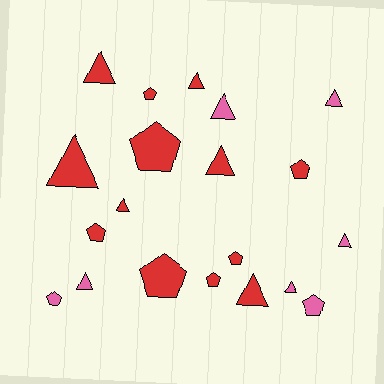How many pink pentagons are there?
There are 2 pink pentagons.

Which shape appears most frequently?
Triangle, with 11 objects.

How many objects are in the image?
There are 20 objects.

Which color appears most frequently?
Red, with 13 objects.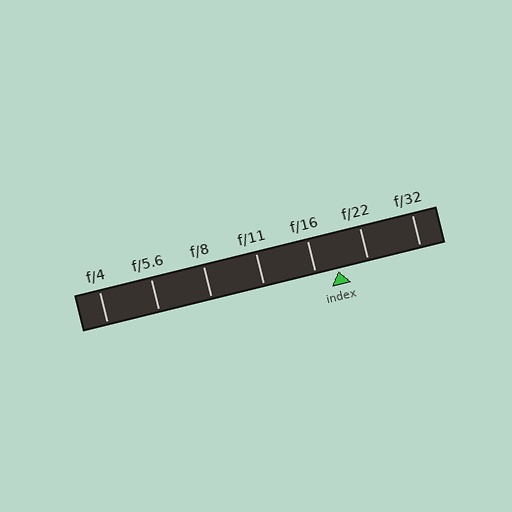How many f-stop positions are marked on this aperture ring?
There are 7 f-stop positions marked.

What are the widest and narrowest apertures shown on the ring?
The widest aperture shown is f/4 and the narrowest is f/32.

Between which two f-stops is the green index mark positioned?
The index mark is between f/16 and f/22.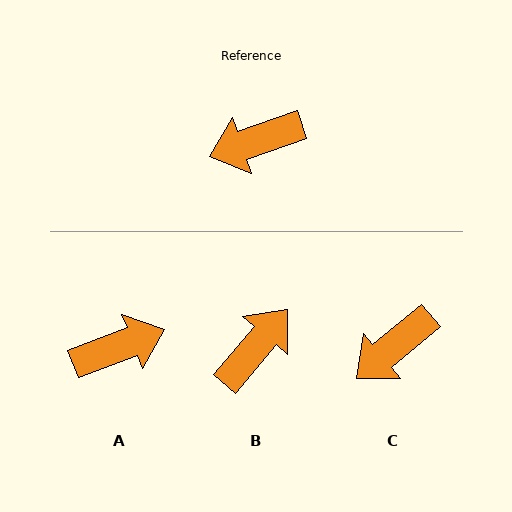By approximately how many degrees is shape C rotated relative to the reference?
Approximately 21 degrees counter-clockwise.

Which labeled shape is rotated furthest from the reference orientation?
A, about 178 degrees away.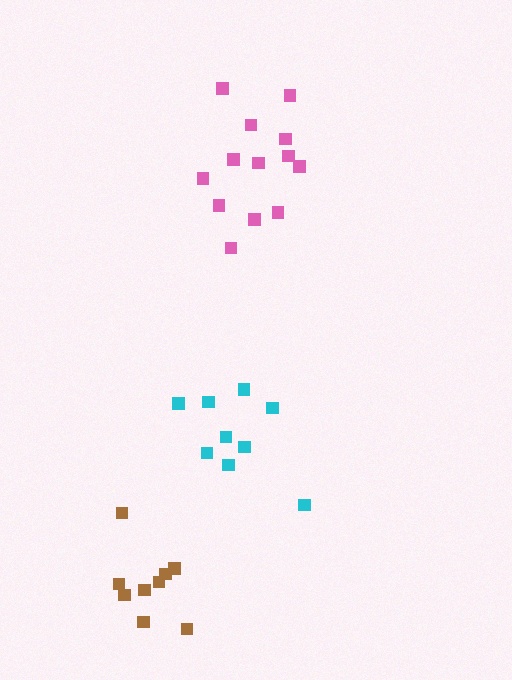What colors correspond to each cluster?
The clusters are colored: cyan, pink, brown.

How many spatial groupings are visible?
There are 3 spatial groupings.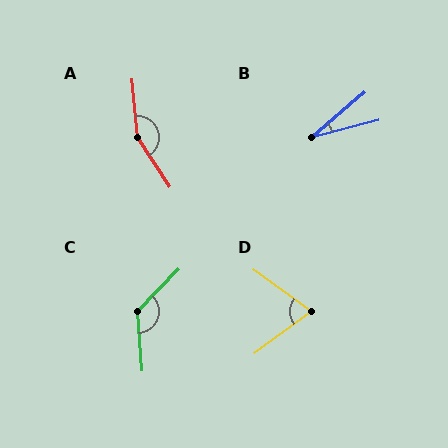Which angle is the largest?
A, at approximately 152 degrees.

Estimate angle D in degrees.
Approximately 72 degrees.